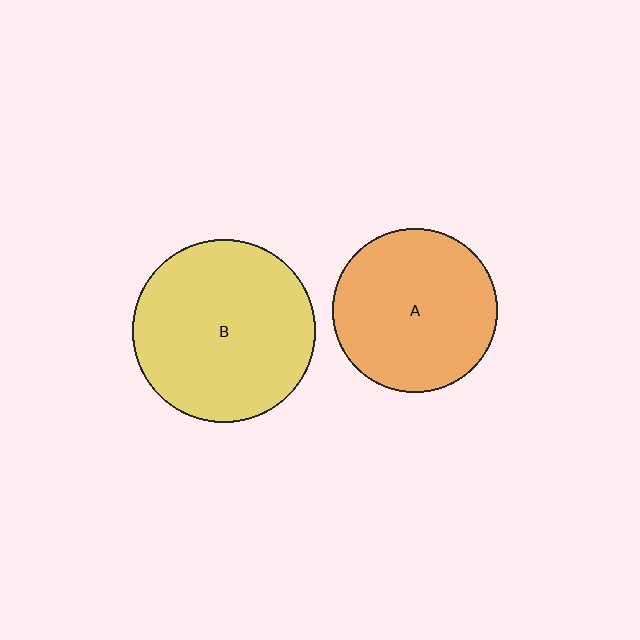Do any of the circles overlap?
No, none of the circles overlap.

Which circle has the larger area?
Circle B (yellow).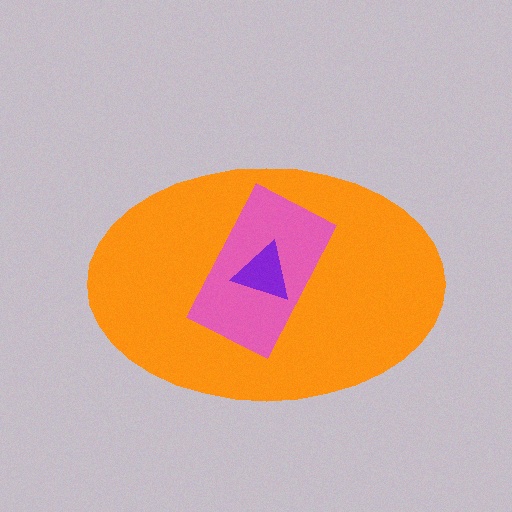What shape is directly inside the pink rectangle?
The purple triangle.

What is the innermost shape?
The purple triangle.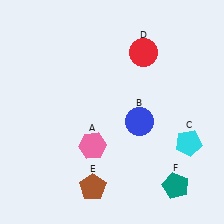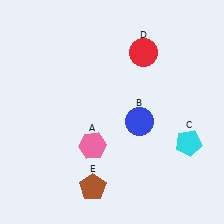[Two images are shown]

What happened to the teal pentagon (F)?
The teal pentagon (F) was removed in Image 2. It was in the bottom-right area of Image 1.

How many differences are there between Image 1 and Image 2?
There is 1 difference between the two images.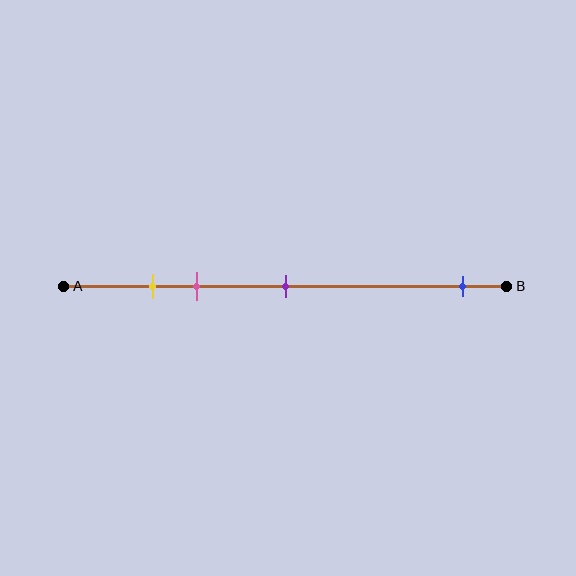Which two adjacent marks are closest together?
The yellow and pink marks are the closest adjacent pair.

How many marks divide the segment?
There are 4 marks dividing the segment.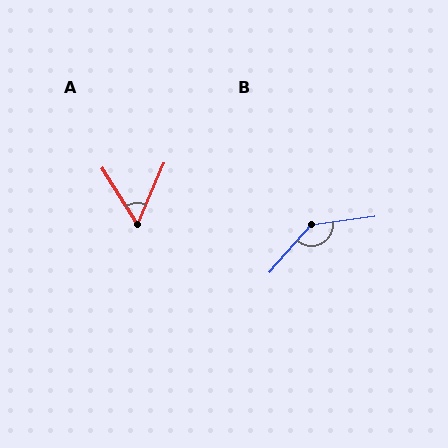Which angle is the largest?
B, at approximately 138 degrees.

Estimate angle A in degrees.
Approximately 56 degrees.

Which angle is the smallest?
A, at approximately 56 degrees.